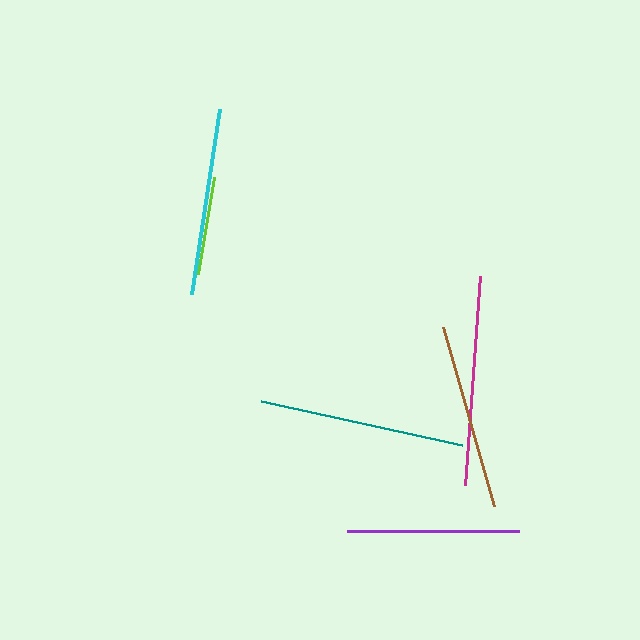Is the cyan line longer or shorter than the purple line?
The cyan line is longer than the purple line.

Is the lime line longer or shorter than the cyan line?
The cyan line is longer than the lime line.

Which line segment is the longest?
The magenta line is the longest at approximately 209 pixels.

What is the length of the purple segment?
The purple segment is approximately 172 pixels long.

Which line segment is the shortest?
The lime line is the shortest at approximately 98 pixels.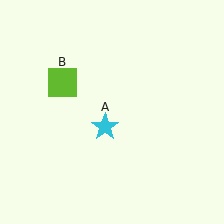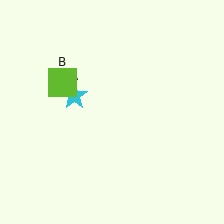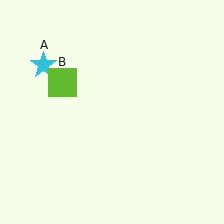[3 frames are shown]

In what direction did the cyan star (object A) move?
The cyan star (object A) moved up and to the left.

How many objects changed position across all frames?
1 object changed position: cyan star (object A).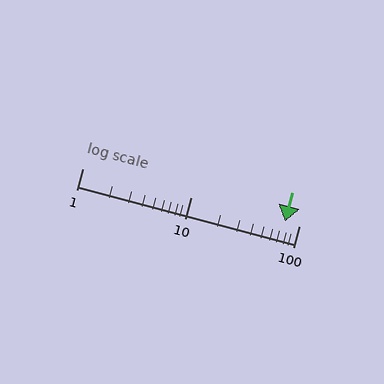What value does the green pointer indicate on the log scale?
The pointer indicates approximately 74.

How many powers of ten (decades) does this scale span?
The scale spans 2 decades, from 1 to 100.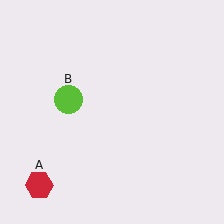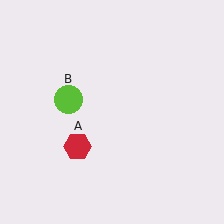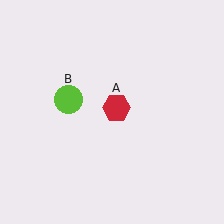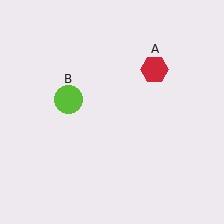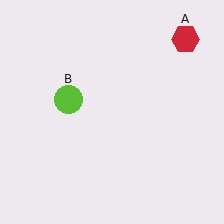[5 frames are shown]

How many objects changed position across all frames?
1 object changed position: red hexagon (object A).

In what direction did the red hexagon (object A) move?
The red hexagon (object A) moved up and to the right.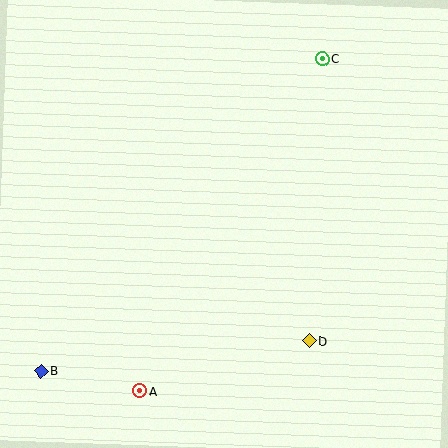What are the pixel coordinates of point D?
Point D is at (309, 341).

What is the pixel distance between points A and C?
The distance between A and C is 379 pixels.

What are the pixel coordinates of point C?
Point C is at (322, 59).